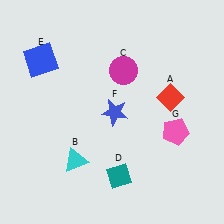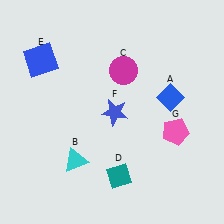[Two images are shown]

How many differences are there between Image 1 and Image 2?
There is 1 difference between the two images.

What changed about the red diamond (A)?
In Image 1, A is red. In Image 2, it changed to blue.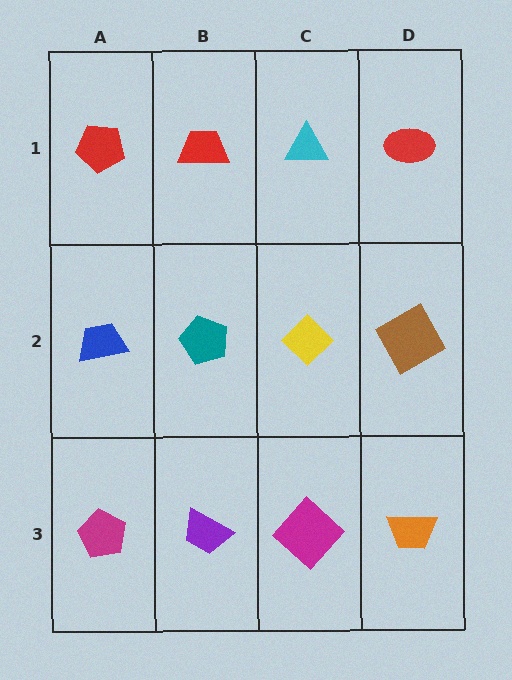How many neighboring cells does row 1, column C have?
3.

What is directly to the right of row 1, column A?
A red trapezoid.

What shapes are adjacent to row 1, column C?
A yellow diamond (row 2, column C), a red trapezoid (row 1, column B), a red ellipse (row 1, column D).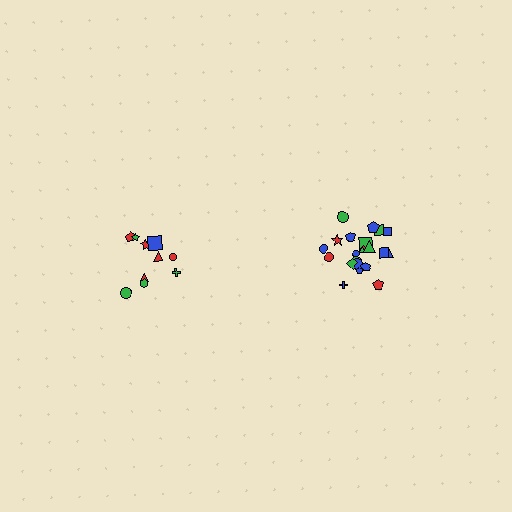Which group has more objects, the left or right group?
The right group.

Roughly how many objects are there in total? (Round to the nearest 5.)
Roughly 30 objects in total.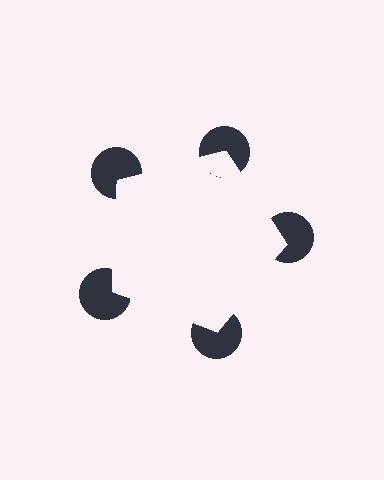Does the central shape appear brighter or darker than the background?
It typically appears slightly brighter than the background, even though no actual brightness change is drawn.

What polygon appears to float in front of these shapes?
An illusory pentagon — its edges are inferred from the aligned wedge cuts in the pac-man discs, not physically drawn.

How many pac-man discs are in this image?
There are 5 — one at each vertex of the illusory pentagon.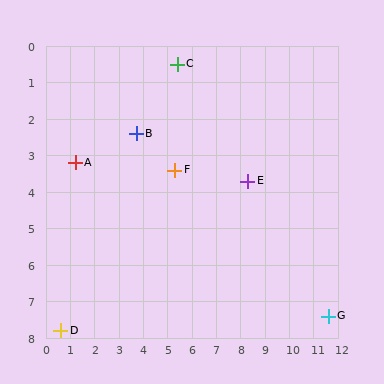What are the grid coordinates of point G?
Point G is at approximately (11.6, 7.4).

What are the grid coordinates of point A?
Point A is at approximately (1.2, 3.2).